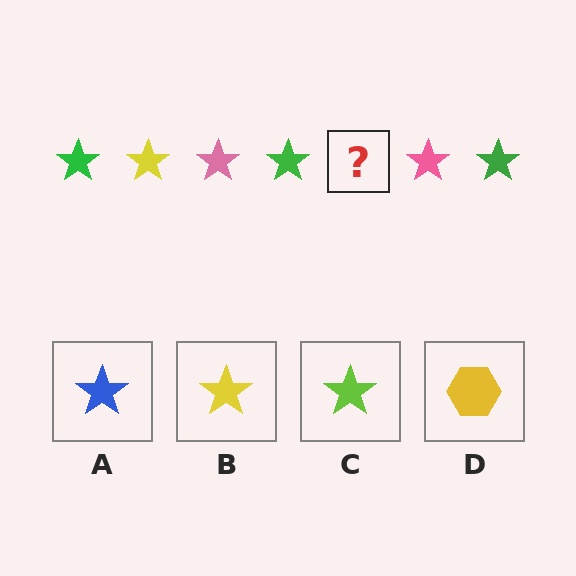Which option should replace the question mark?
Option B.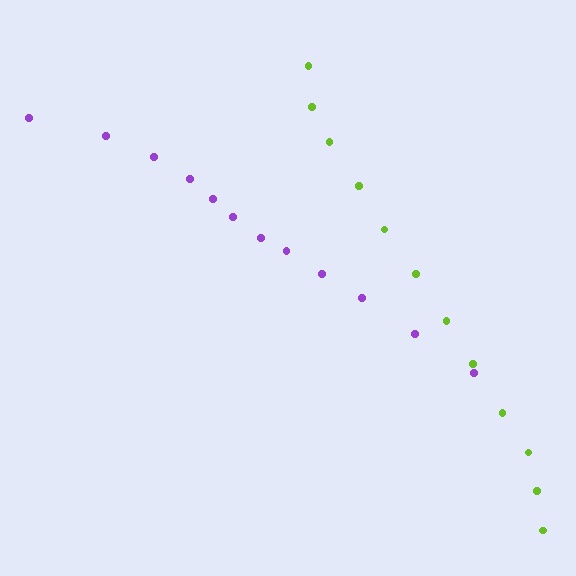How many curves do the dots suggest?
There are 2 distinct paths.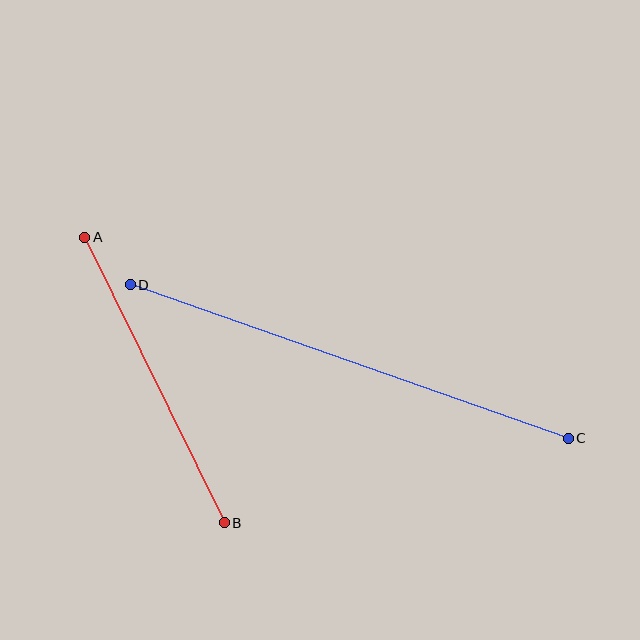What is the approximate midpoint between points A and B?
The midpoint is at approximately (155, 380) pixels.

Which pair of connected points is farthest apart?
Points C and D are farthest apart.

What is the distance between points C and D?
The distance is approximately 464 pixels.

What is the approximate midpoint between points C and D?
The midpoint is at approximately (349, 361) pixels.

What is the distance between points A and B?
The distance is approximately 318 pixels.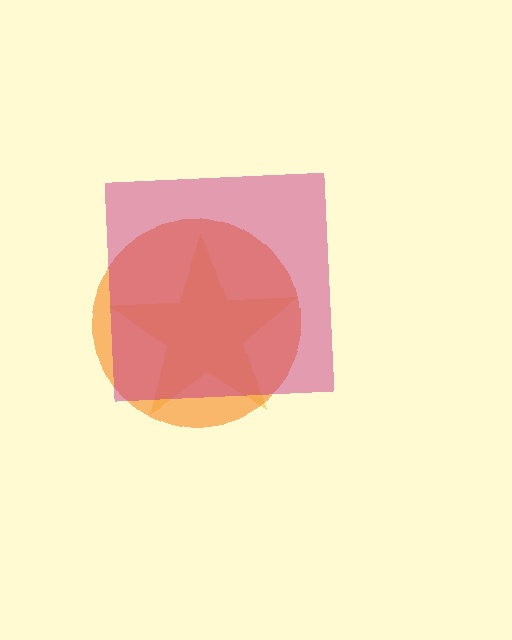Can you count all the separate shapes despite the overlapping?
Yes, there are 3 separate shapes.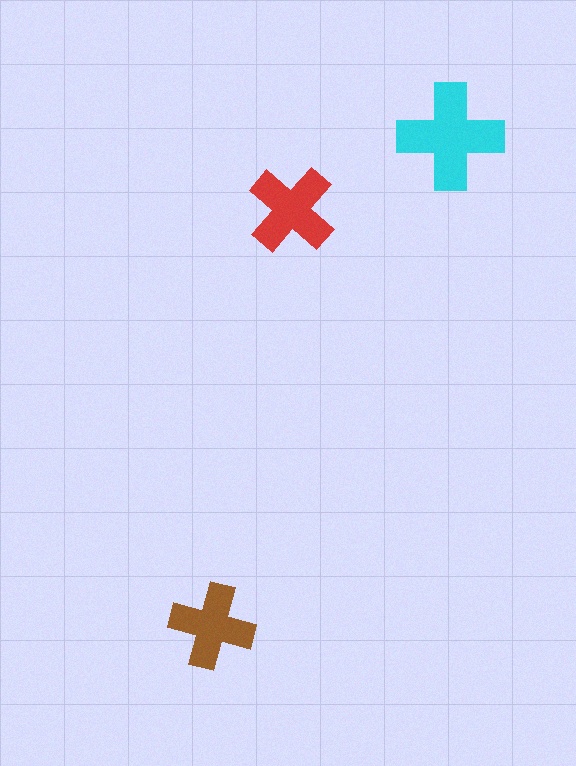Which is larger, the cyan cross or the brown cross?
The cyan one.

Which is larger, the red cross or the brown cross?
The red one.